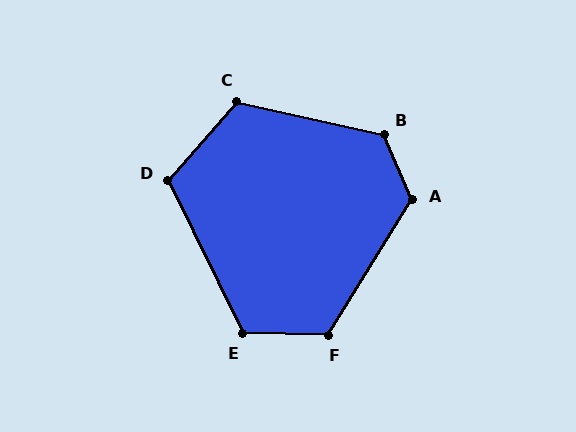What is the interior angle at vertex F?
Approximately 121 degrees (obtuse).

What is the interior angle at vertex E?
Approximately 118 degrees (obtuse).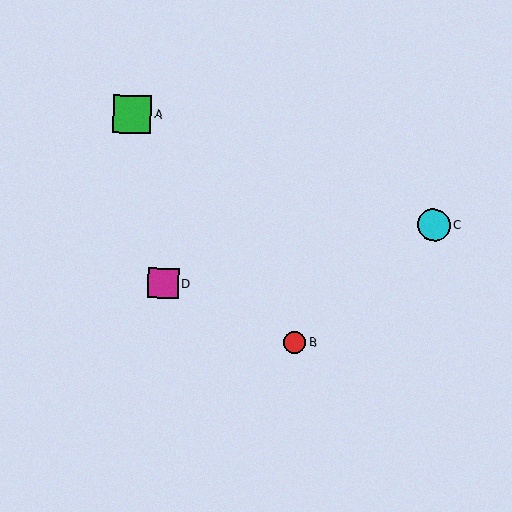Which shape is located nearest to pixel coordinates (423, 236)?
The cyan circle (labeled C) at (434, 225) is nearest to that location.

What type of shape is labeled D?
Shape D is a magenta square.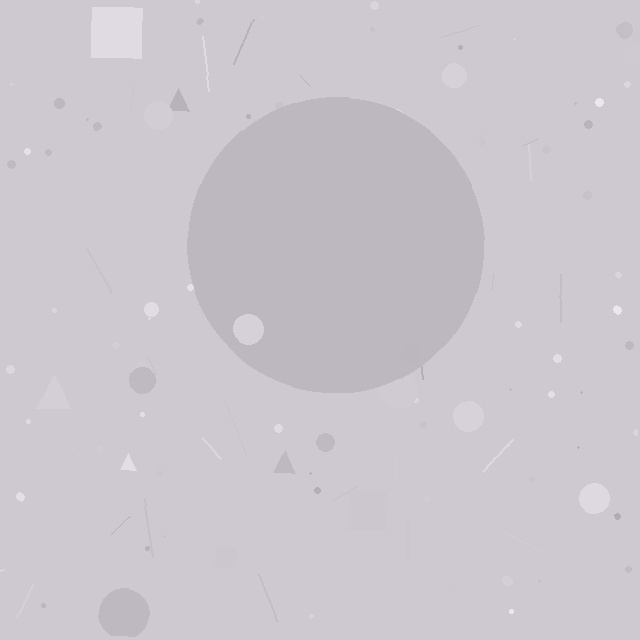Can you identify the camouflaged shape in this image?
The camouflaged shape is a circle.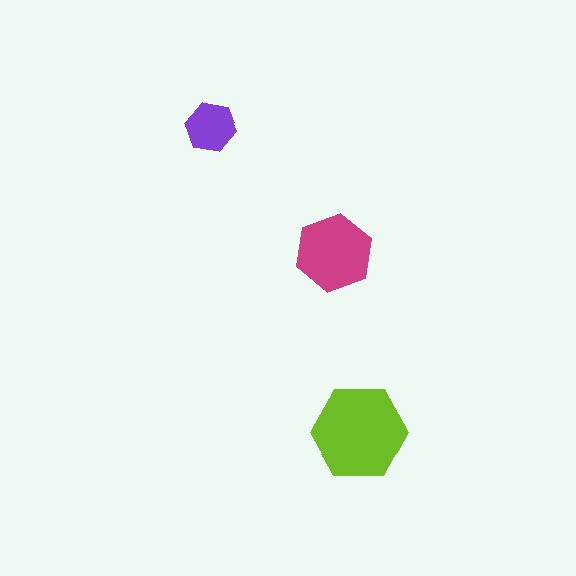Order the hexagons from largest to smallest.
the lime one, the magenta one, the purple one.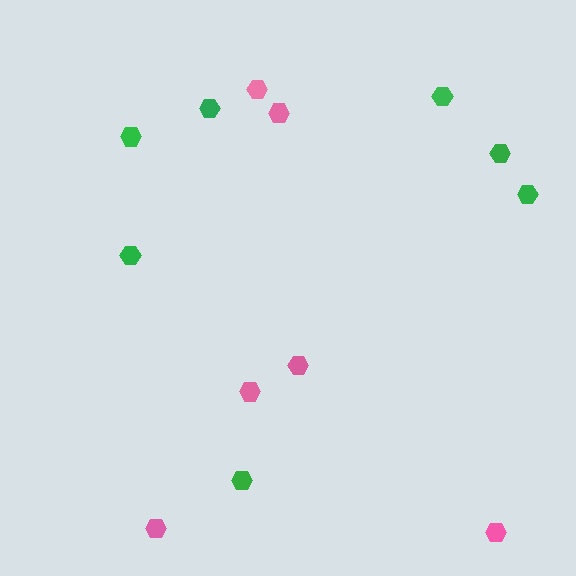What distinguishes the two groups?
There are 2 groups: one group of pink hexagons (6) and one group of green hexagons (7).